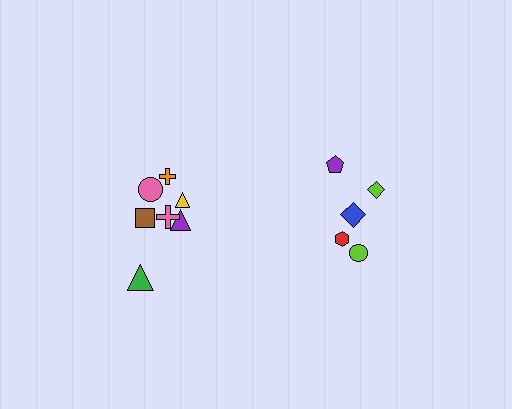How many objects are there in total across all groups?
There are 12 objects.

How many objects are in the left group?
There are 7 objects.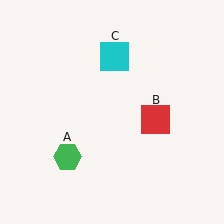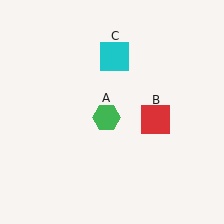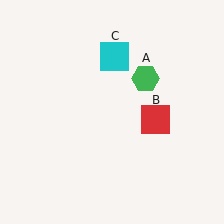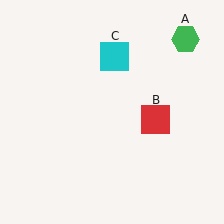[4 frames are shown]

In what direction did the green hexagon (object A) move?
The green hexagon (object A) moved up and to the right.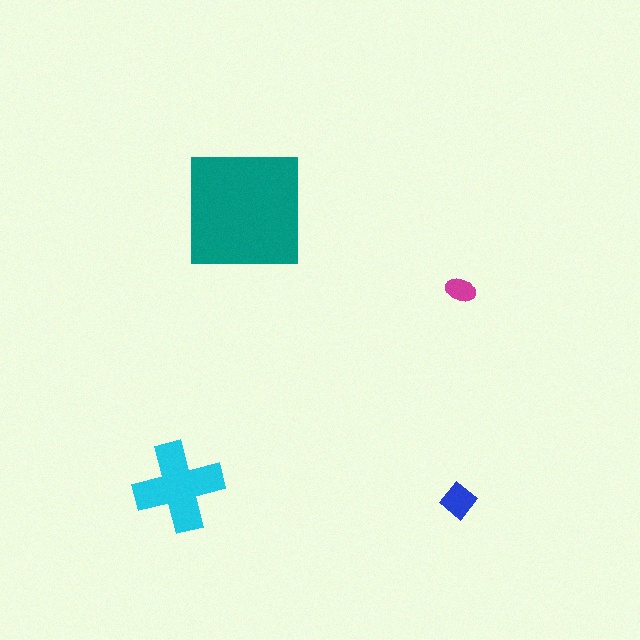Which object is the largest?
The teal square.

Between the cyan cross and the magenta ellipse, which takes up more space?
The cyan cross.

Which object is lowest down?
The blue diamond is bottommost.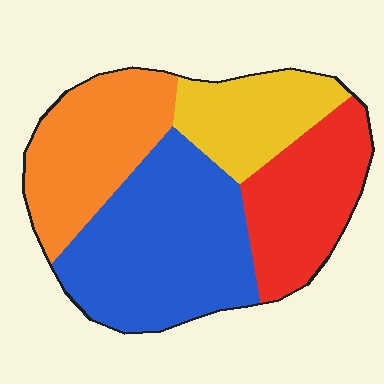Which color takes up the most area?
Blue, at roughly 35%.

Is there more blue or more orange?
Blue.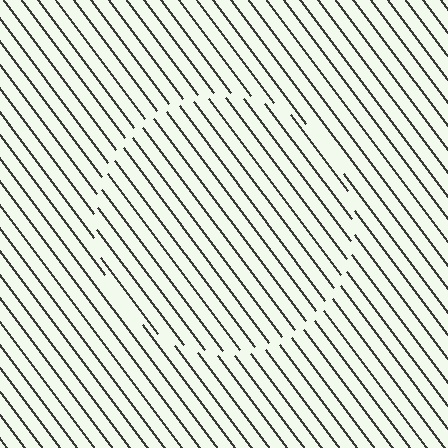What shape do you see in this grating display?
An illusory circle. The interior of the shape contains the same grating, shifted by half a period — the contour is defined by the phase discontinuity where line-ends from the inner and outer gratings abut.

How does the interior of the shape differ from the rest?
The interior of the shape contains the same grating, shifted by half a period — the contour is defined by the phase discontinuity where line-ends from the inner and outer gratings abut.